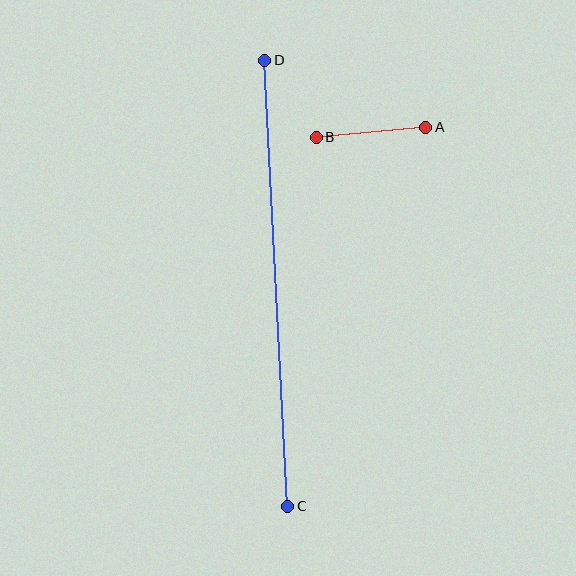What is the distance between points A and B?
The distance is approximately 110 pixels.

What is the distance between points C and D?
The distance is approximately 447 pixels.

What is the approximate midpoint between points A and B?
The midpoint is at approximately (371, 132) pixels.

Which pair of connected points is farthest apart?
Points C and D are farthest apart.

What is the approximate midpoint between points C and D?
The midpoint is at approximately (276, 283) pixels.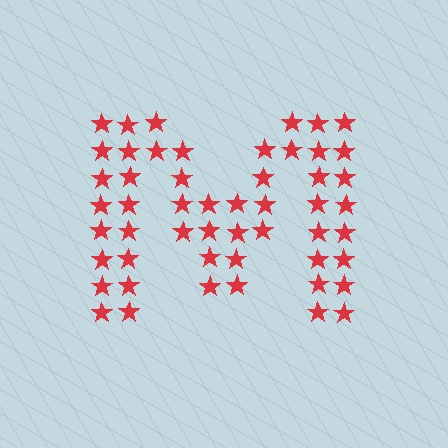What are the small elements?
The small elements are stars.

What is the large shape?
The large shape is the letter M.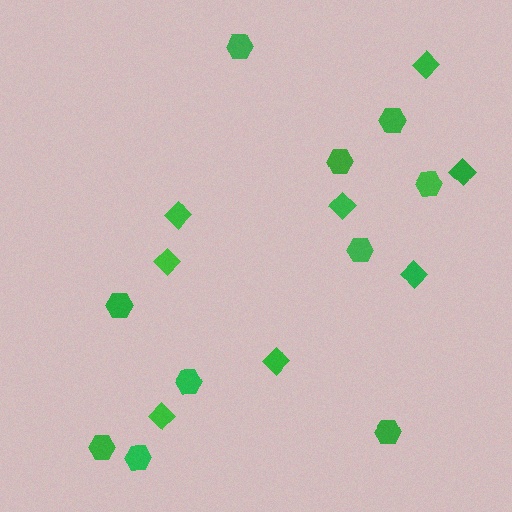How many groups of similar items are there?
There are 2 groups: one group of hexagons (10) and one group of diamonds (8).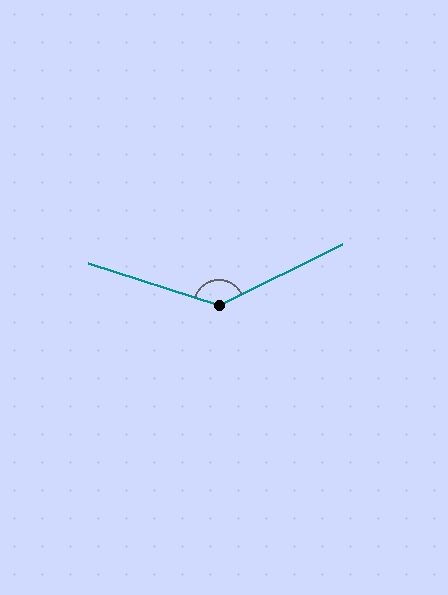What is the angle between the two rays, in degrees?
Approximately 136 degrees.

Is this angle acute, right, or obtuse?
It is obtuse.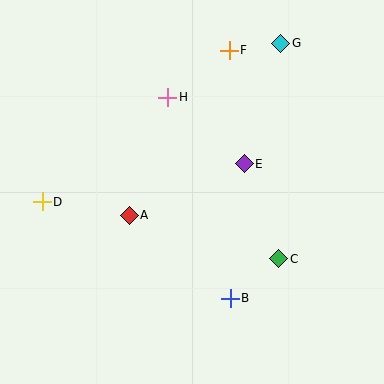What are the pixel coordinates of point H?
Point H is at (168, 97).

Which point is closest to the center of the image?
Point E at (244, 164) is closest to the center.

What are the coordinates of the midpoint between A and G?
The midpoint between A and G is at (205, 129).